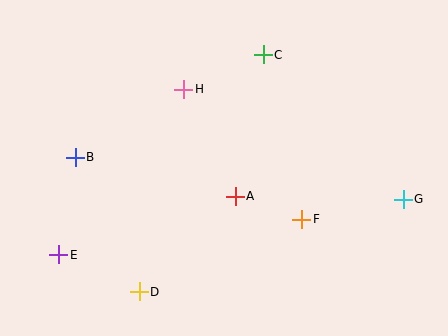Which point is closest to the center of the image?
Point A at (235, 196) is closest to the center.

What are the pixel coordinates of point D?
Point D is at (139, 292).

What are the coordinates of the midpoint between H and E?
The midpoint between H and E is at (121, 172).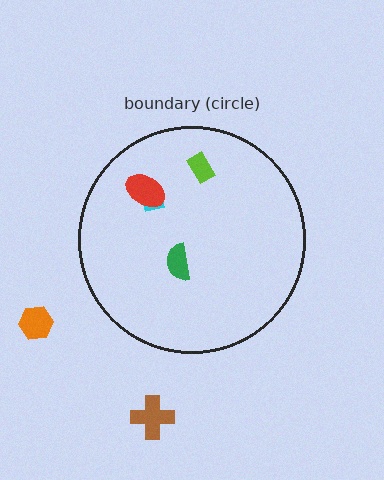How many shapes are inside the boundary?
4 inside, 2 outside.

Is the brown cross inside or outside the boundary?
Outside.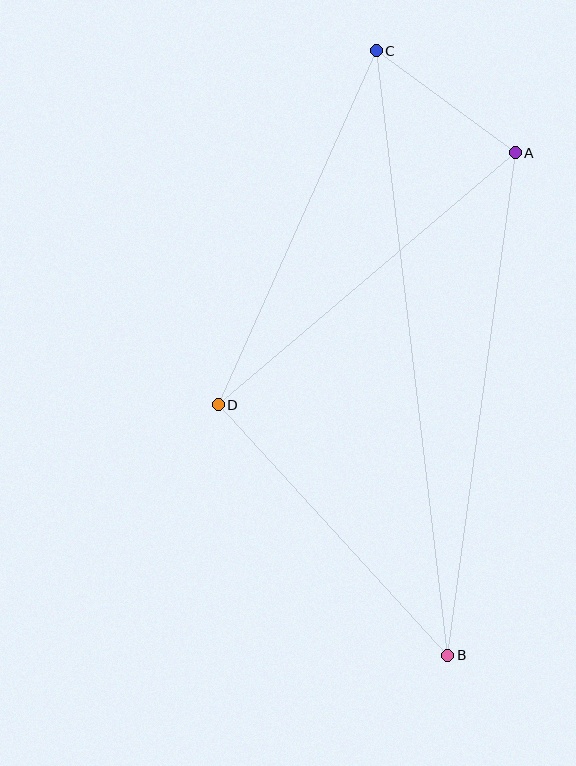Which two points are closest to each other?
Points A and C are closest to each other.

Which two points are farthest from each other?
Points B and C are farthest from each other.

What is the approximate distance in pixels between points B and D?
The distance between B and D is approximately 340 pixels.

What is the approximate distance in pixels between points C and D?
The distance between C and D is approximately 388 pixels.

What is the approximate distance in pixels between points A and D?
The distance between A and D is approximately 390 pixels.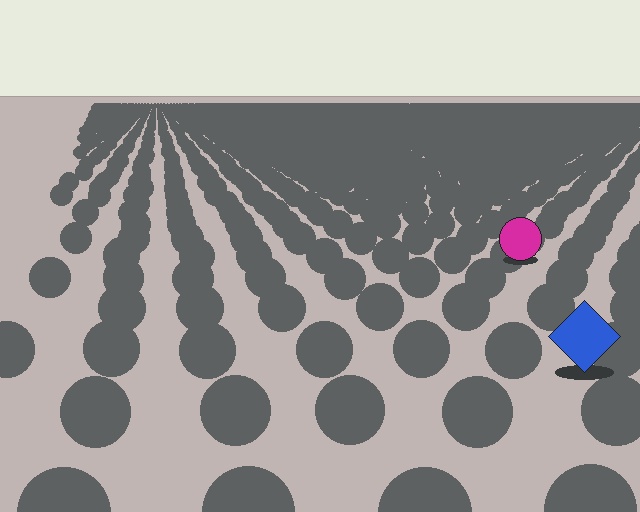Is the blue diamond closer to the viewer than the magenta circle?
Yes. The blue diamond is closer — you can tell from the texture gradient: the ground texture is coarser near it.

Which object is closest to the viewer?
The blue diamond is closest. The texture marks near it are larger and more spread out.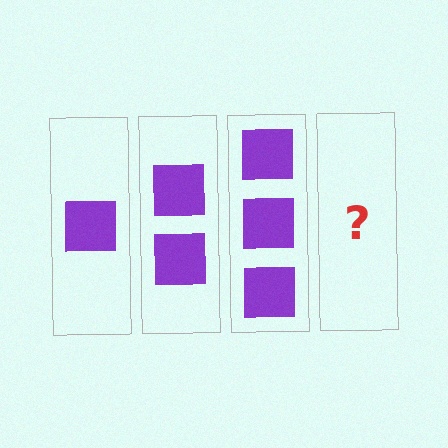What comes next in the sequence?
The next element should be 4 squares.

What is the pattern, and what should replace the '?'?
The pattern is that each step adds one more square. The '?' should be 4 squares.